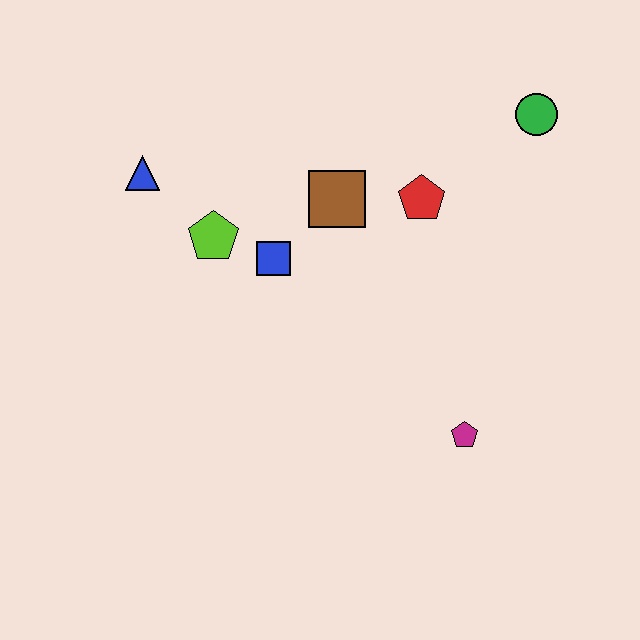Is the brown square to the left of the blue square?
No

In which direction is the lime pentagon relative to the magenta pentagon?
The lime pentagon is to the left of the magenta pentagon.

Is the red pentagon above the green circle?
No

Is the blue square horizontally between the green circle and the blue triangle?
Yes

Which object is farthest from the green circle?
The blue triangle is farthest from the green circle.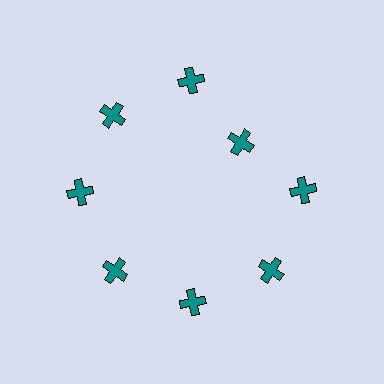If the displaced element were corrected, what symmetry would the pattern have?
It would have 8-fold rotational symmetry — the pattern would map onto itself every 45 degrees.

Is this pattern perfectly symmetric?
No. The 8 teal crosses are arranged in a ring, but one element near the 2 o'clock position is pulled inward toward the center, breaking the 8-fold rotational symmetry.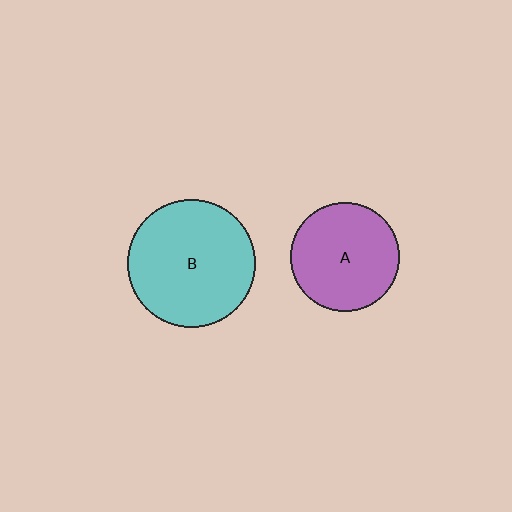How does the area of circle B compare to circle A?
Approximately 1.4 times.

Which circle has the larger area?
Circle B (cyan).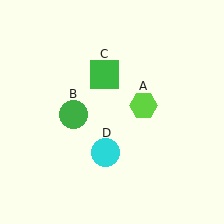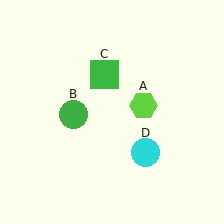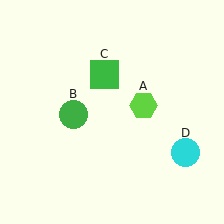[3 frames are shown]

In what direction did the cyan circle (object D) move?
The cyan circle (object D) moved right.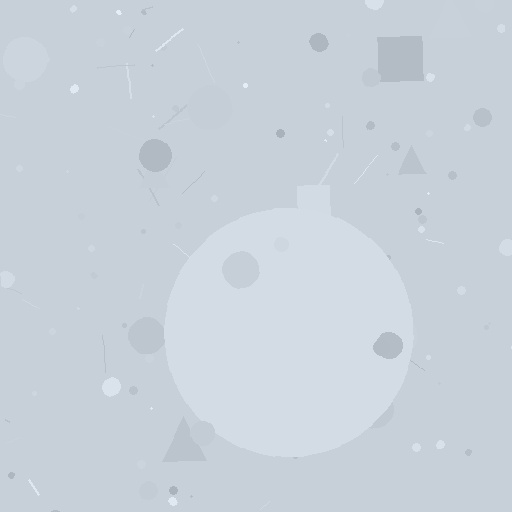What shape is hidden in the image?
A circle is hidden in the image.